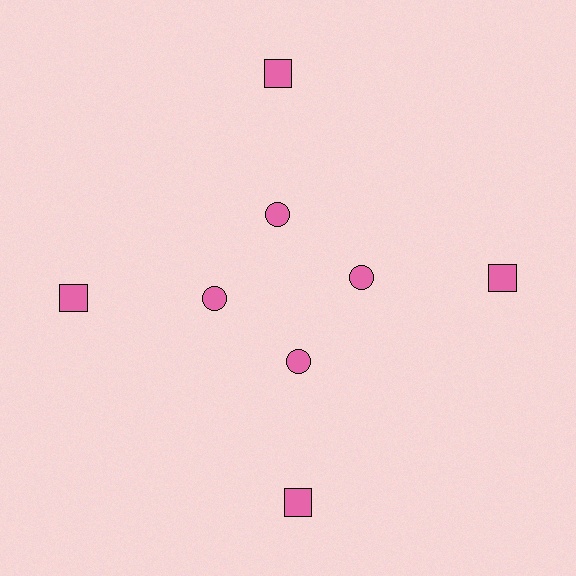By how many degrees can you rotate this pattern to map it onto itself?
The pattern maps onto itself every 90 degrees of rotation.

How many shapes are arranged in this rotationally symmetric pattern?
There are 8 shapes, arranged in 4 groups of 2.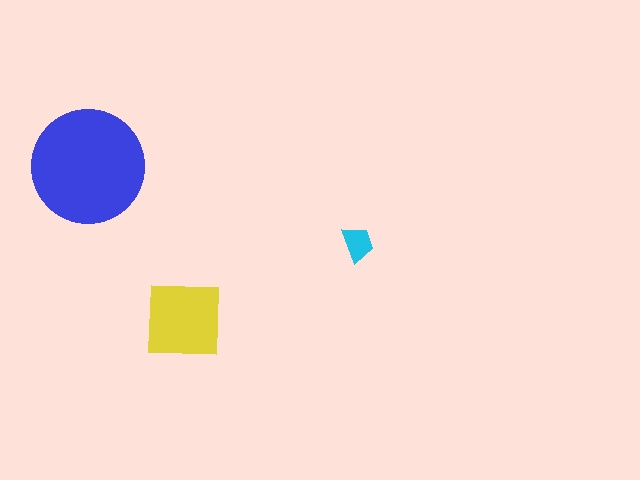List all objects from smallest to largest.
The cyan trapezoid, the yellow square, the blue circle.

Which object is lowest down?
The yellow square is bottommost.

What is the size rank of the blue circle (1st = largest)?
1st.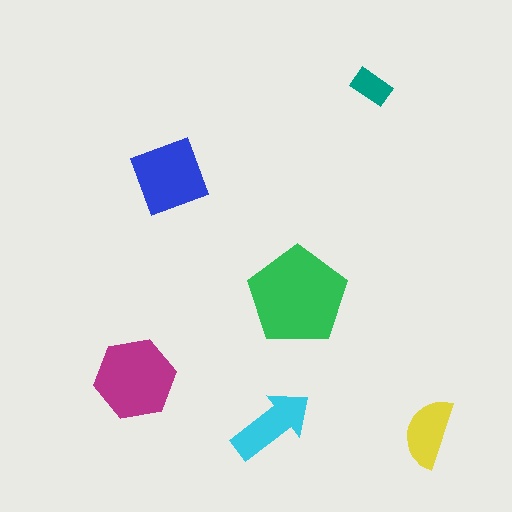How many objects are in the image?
There are 6 objects in the image.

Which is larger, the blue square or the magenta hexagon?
The magenta hexagon.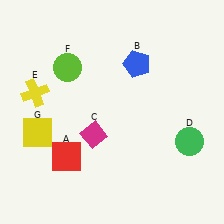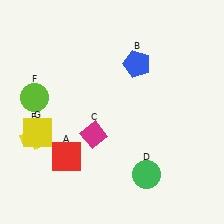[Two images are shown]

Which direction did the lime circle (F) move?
The lime circle (F) moved left.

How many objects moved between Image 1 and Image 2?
3 objects moved between the two images.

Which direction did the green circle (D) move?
The green circle (D) moved left.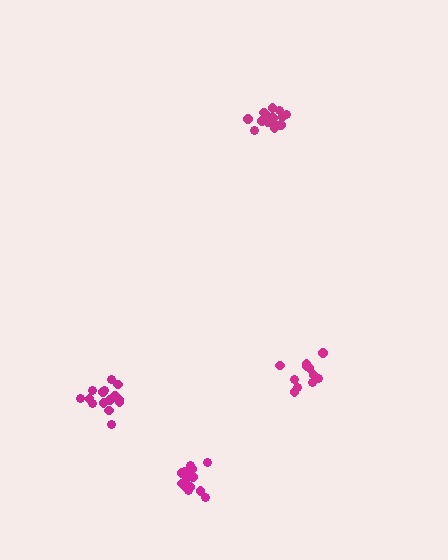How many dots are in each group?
Group 1: 15 dots, Group 2: 11 dots, Group 3: 16 dots, Group 4: 16 dots (58 total).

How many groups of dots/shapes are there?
There are 4 groups.